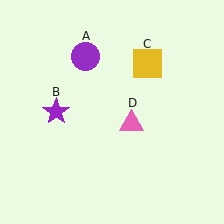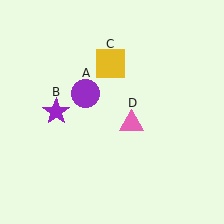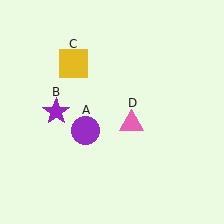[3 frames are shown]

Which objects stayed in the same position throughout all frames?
Purple star (object B) and pink triangle (object D) remained stationary.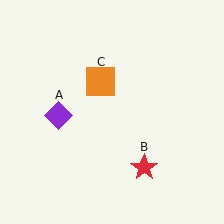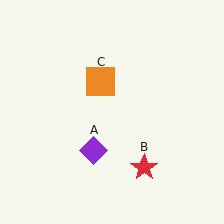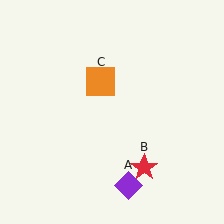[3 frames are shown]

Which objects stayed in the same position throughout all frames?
Red star (object B) and orange square (object C) remained stationary.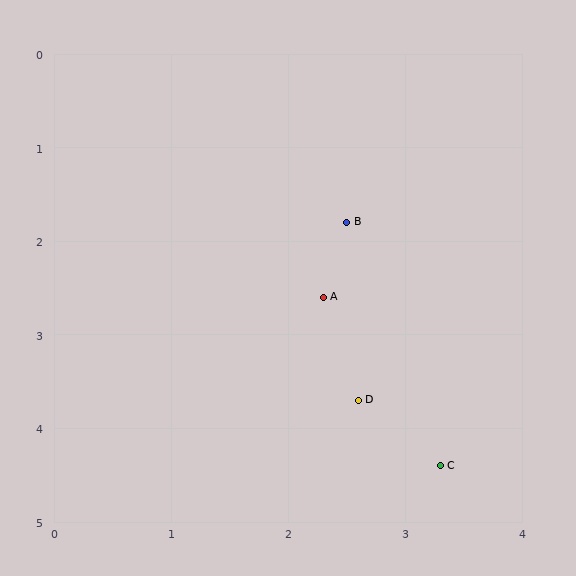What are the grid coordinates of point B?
Point B is at approximately (2.5, 1.8).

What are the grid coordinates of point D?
Point D is at approximately (2.6, 3.7).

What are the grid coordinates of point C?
Point C is at approximately (3.3, 4.4).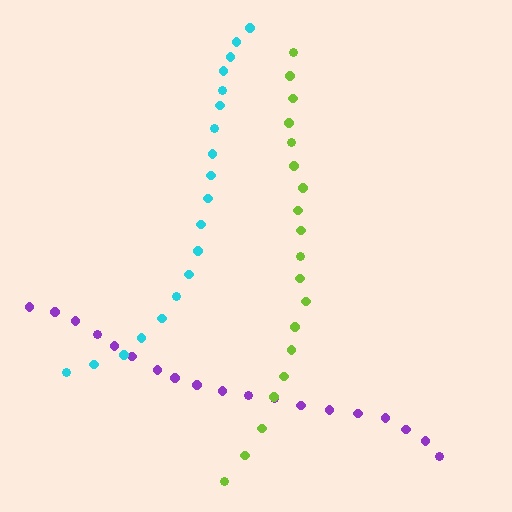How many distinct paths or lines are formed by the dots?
There are 3 distinct paths.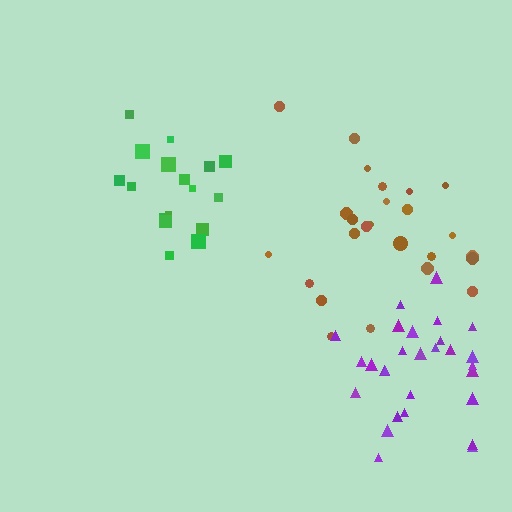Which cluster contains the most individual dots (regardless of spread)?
Purple (28).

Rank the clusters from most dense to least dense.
green, purple, brown.